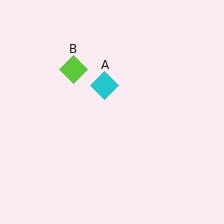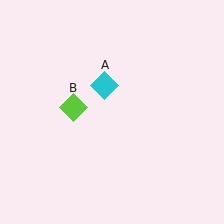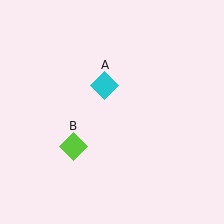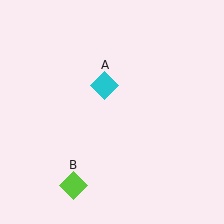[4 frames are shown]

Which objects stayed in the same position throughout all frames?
Cyan diamond (object A) remained stationary.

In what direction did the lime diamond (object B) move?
The lime diamond (object B) moved down.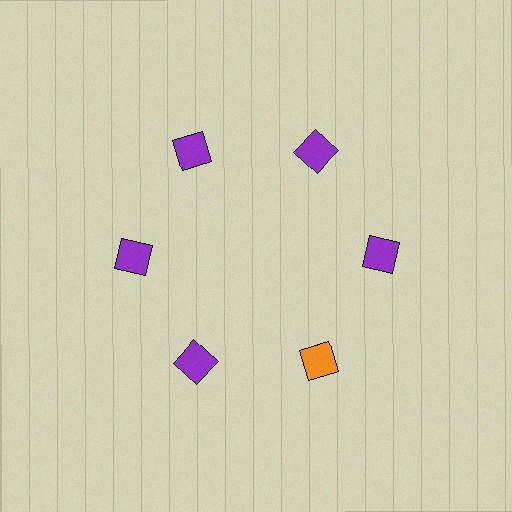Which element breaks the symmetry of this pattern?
The orange diamond at roughly the 5 o'clock position breaks the symmetry. All other shapes are purple diamonds.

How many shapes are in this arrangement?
There are 6 shapes arranged in a ring pattern.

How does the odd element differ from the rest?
It has a different color: orange instead of purple.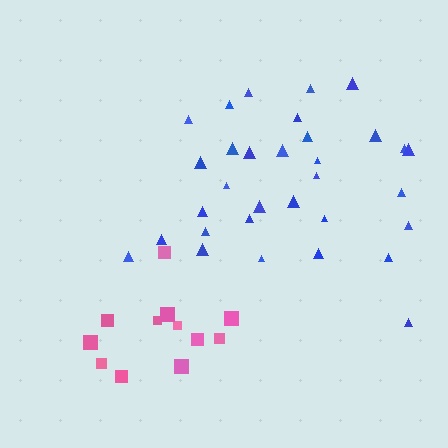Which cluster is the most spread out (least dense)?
Pink.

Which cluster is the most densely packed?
Blue.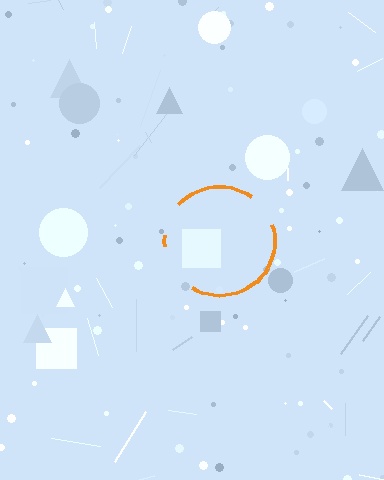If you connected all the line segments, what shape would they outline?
They would outline a circle.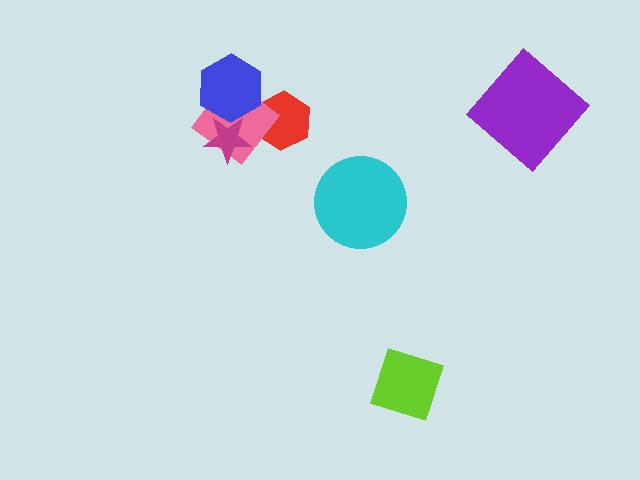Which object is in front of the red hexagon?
The pink diamond is in front of the red hexagon.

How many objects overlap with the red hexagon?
1 object overlaps with the red hexagon.